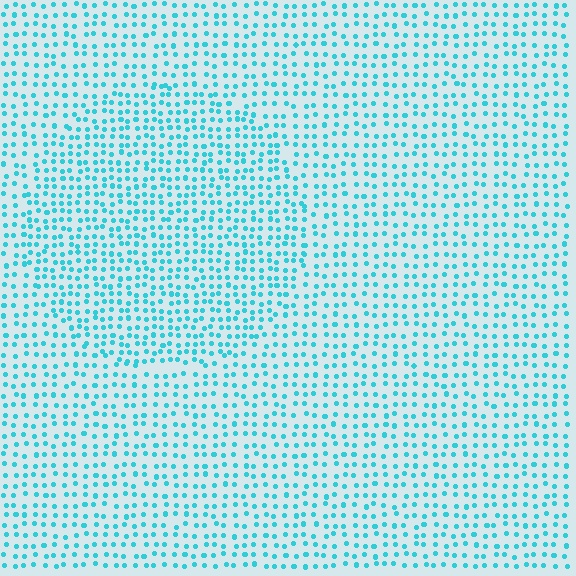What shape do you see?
I see a circle.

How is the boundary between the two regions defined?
The boundary is defined by a change in element density (approximately 1.5x ratio). All elements are the same color, size, and shape.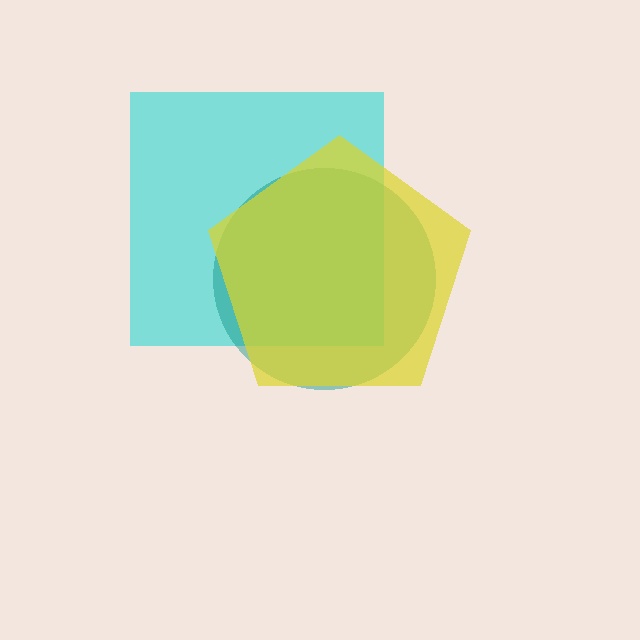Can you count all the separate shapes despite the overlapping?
Yes, there are 3 separate shapes.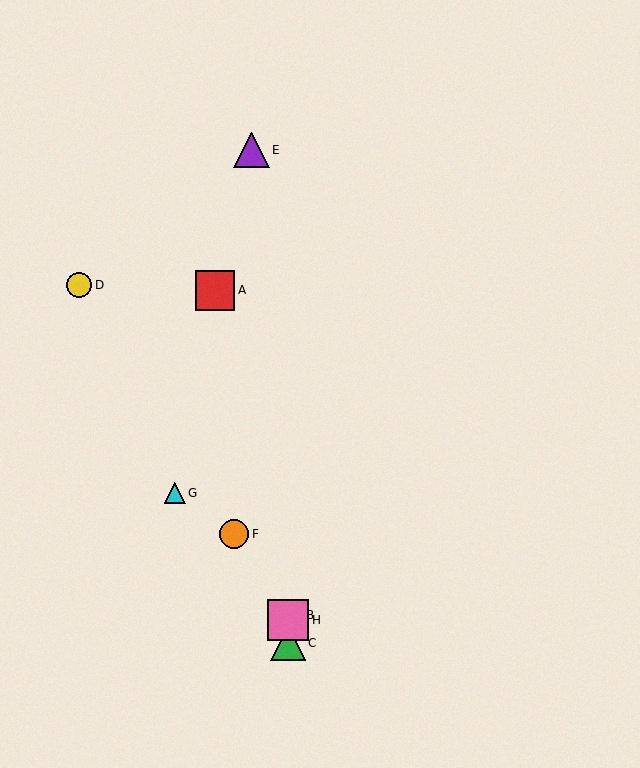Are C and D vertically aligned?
No, C is at x≈288 and D is at x≈79.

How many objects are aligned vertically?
3 objects (B, C, H) are aligned vertically.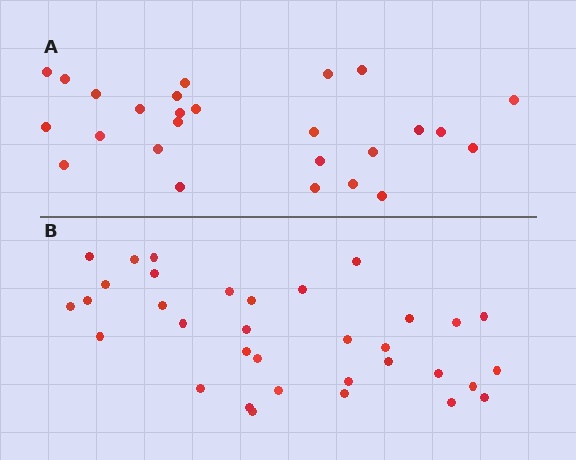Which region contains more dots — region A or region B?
Region B (the bottom region) has more dots.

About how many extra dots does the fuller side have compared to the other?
Region B has roughly 8 or so more dots than region A.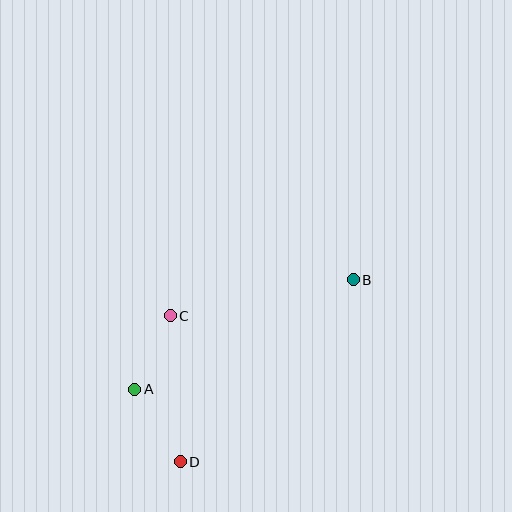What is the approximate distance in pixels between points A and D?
The distance between A and D is approximately 86 pixels.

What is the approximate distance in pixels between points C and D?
The distance between C and D is approximately 147 pixels.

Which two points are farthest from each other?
Points B and D are farthest from each other.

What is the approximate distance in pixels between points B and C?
The distance between B and C is approximately 187 pixels.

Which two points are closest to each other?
Points A and C are closest to each other.